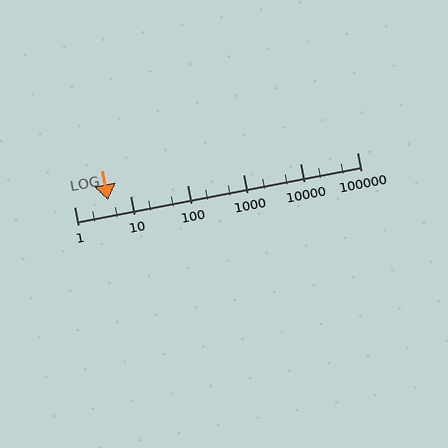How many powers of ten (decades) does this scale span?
The scale spans 5 decades, from 1 to 100000.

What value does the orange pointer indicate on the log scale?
The pointer indicates approximately 3.9.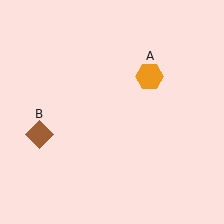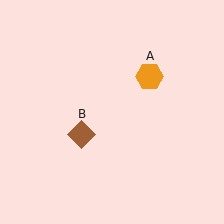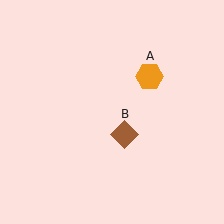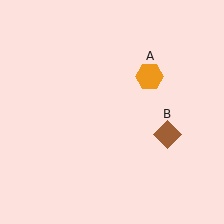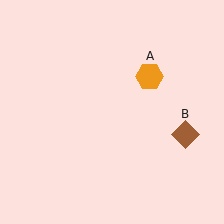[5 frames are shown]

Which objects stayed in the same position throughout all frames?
Orange hexagon (object A) remained stationary.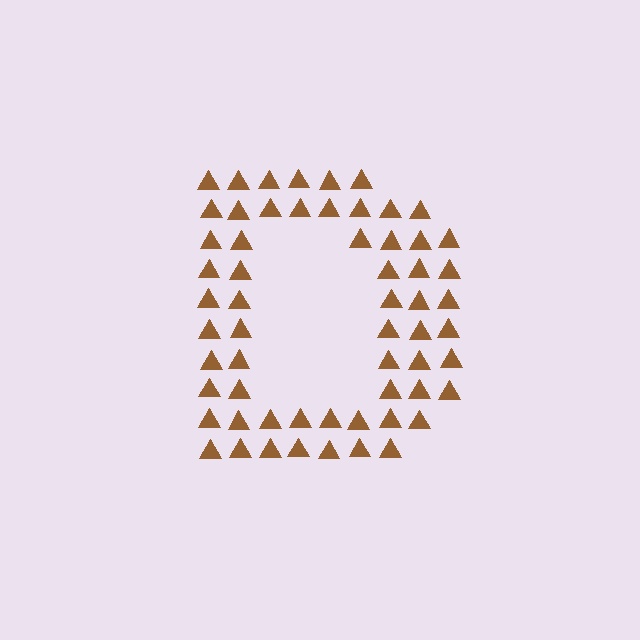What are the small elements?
The small elements are triangles.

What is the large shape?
The large shape is the letter D.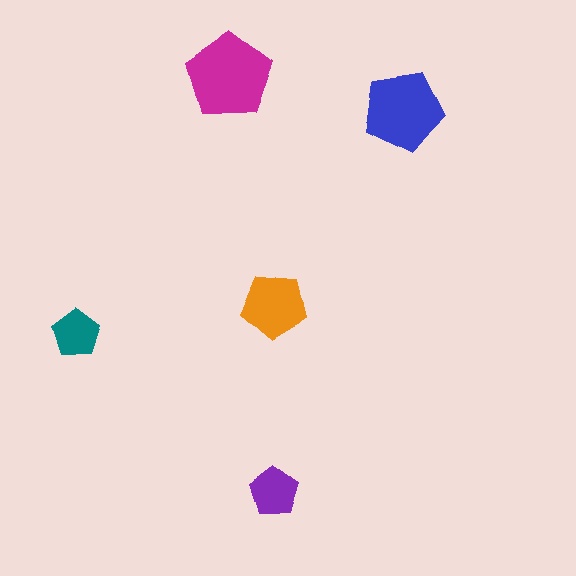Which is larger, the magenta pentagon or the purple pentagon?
The magenta one.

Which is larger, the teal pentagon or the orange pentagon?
The orange one.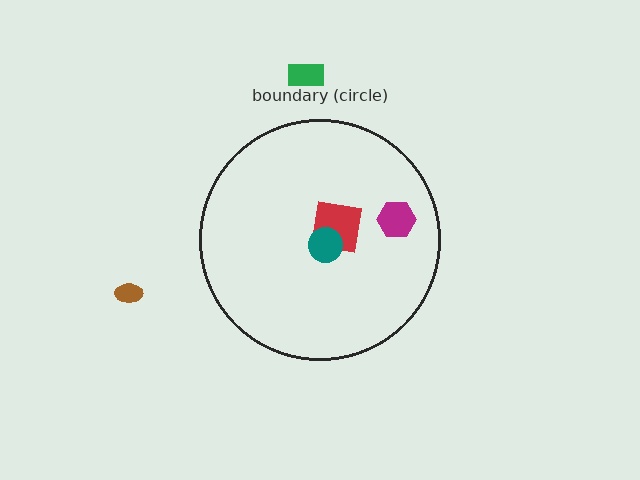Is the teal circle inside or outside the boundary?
Inside.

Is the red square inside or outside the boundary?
Inside.